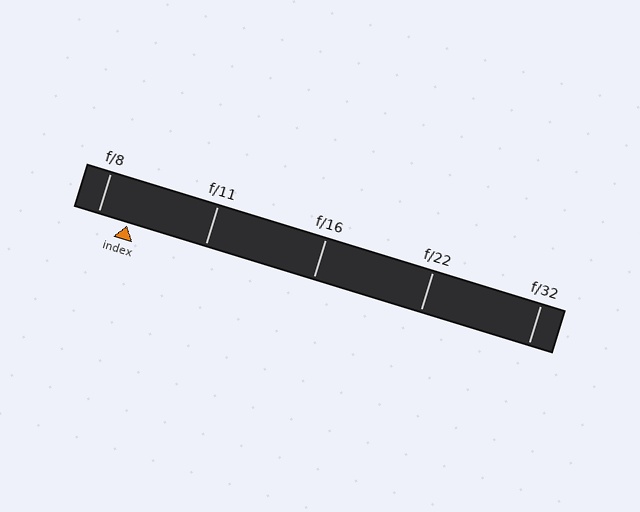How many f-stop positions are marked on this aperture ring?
There are 5 f-stop positions marked.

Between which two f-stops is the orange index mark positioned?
The index mark is between f/8 and f/11.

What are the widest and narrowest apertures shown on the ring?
The widest aperture shown is f/8 and the narrowest is f/32.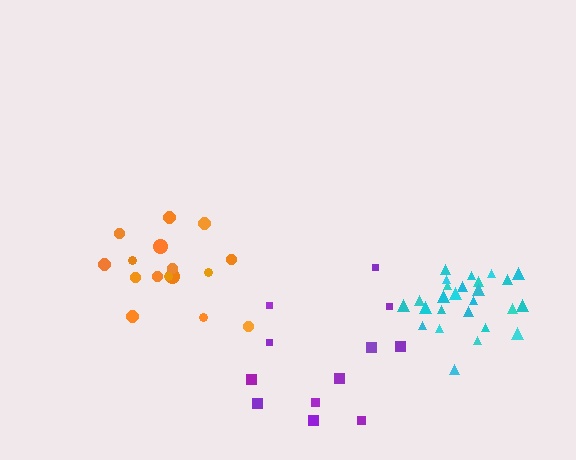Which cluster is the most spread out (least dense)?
Purple.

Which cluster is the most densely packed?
Cyan.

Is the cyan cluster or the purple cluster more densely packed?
Cyan.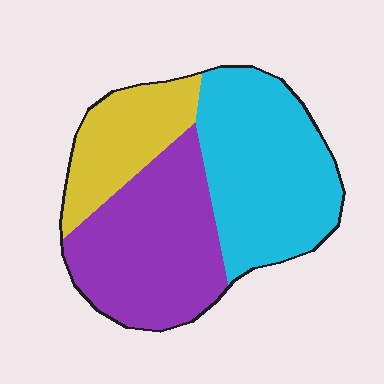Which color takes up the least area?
Yellow, at roughly 20%.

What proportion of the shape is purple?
Purple takes up about three eighths (3/8) of the shape.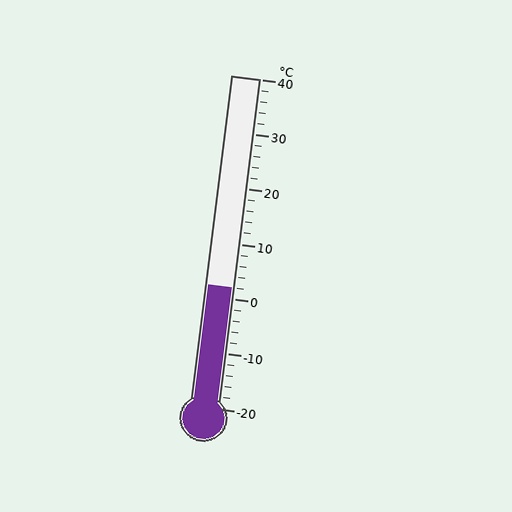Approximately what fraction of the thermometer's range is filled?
The thermometer is filled to approximately 35% of its range.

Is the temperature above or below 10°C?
The temperature is below 10°C.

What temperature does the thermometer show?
The thermometer shows approximately 2°C.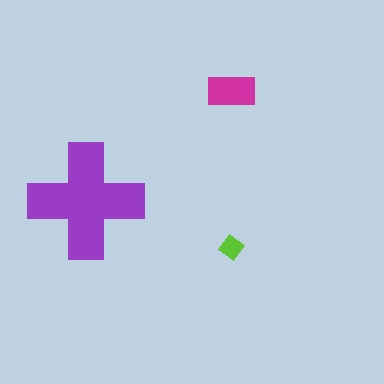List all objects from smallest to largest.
The lime diamond, the magenta rectangle, the purple cross.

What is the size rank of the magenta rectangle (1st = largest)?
2nd.